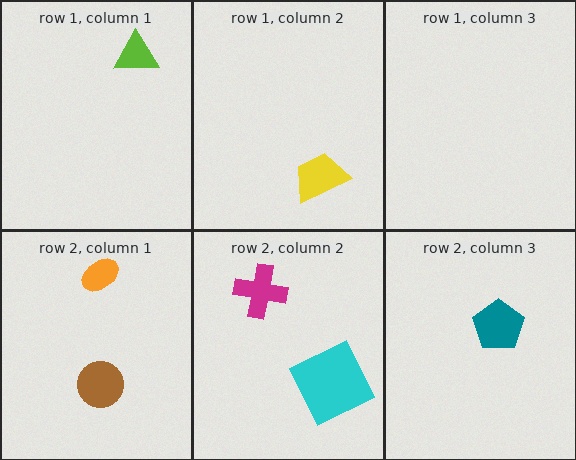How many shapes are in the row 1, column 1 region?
1.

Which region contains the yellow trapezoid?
The row 1, column 2 region.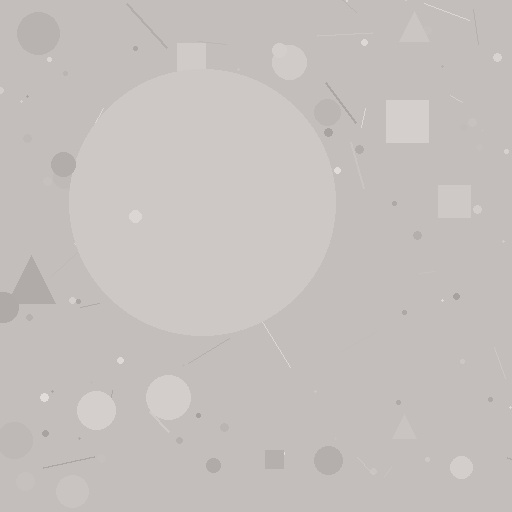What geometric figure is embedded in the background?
A circle is embedded in the background.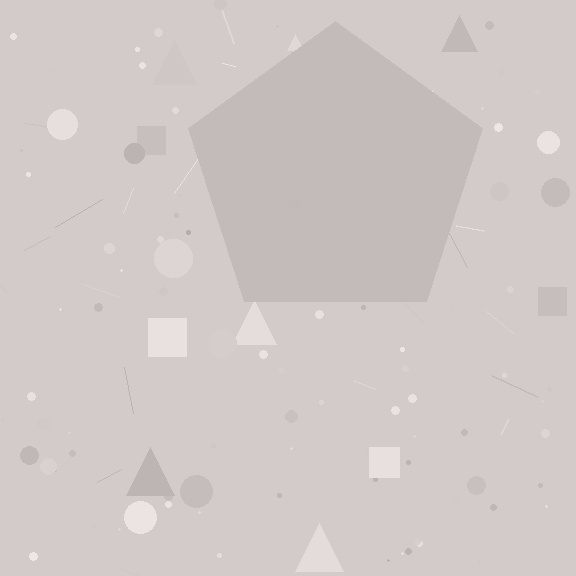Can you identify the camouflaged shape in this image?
The camouflaged shape is a pentagon.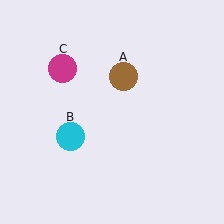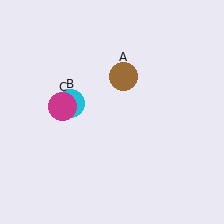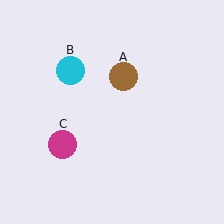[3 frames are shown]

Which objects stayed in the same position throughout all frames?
Brown circle (object A) remained stationary.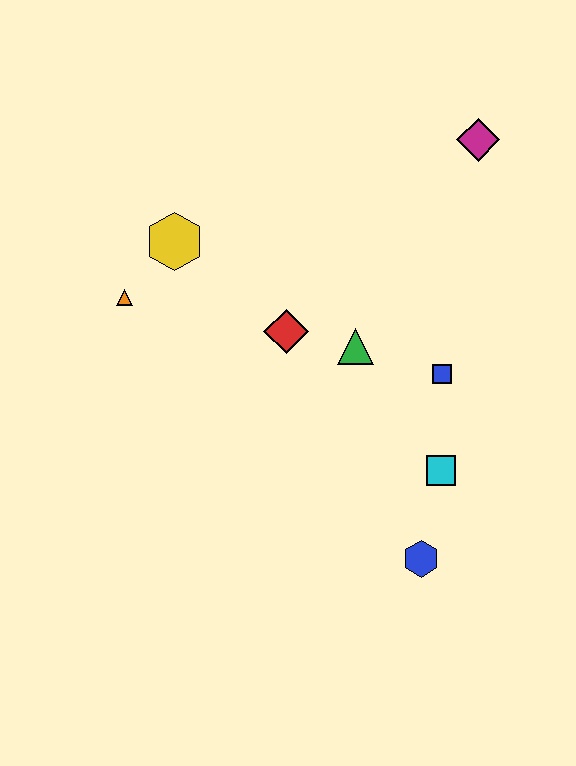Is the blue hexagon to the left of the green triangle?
No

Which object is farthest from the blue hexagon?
The magenta diamond is farthest from the blue hexagon.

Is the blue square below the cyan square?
No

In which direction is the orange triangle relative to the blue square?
The orange triangle is to the left of the blue square.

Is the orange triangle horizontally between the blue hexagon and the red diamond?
No